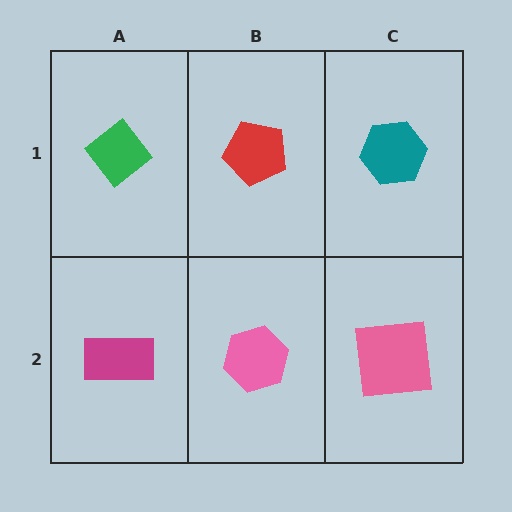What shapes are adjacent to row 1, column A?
A magenta rectangle (row 2, column A), a red pentagon (row 1, column B).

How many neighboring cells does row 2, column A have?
2.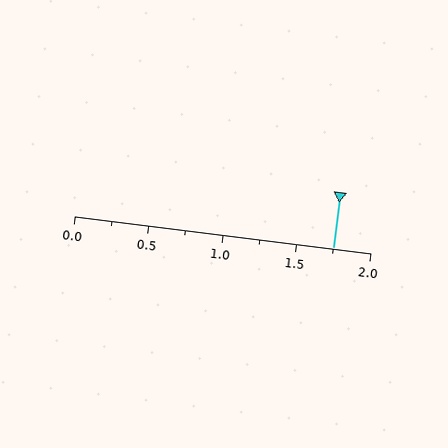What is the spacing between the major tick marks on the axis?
The major ticks are spaced 0.5 apart.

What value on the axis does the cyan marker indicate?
The marker indicates approximately 1.75.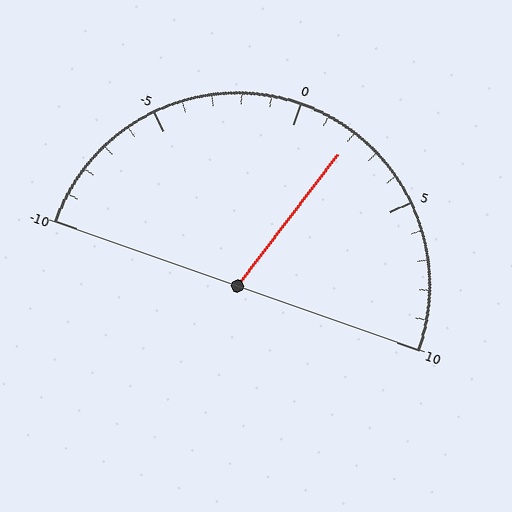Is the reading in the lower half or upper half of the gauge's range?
The reading is in the upper half of the range (-10 to 10).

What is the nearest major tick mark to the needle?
The nearest major tick mark is 0.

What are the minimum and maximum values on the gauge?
The gauge ranges from -10 to 10.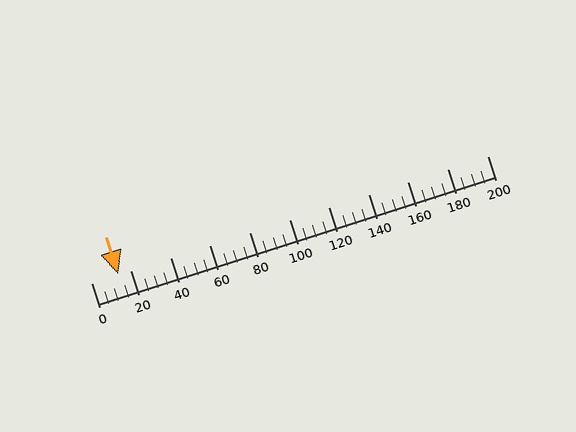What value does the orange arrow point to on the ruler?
The orange arrow points to approximately 14.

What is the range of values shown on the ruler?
The ruler shows values from 0 to 200.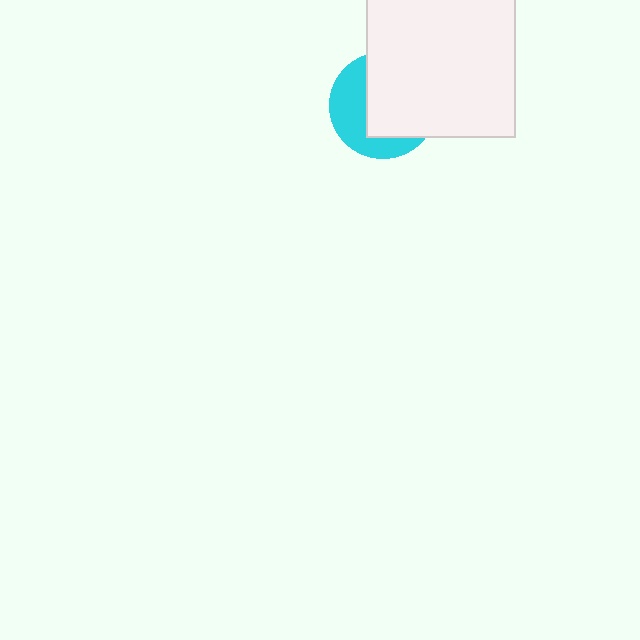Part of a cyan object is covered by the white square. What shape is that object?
It is a circle.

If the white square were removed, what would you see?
You would see the complete cyan circle.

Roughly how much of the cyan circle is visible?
A small part of it is visible (roughly 41%).